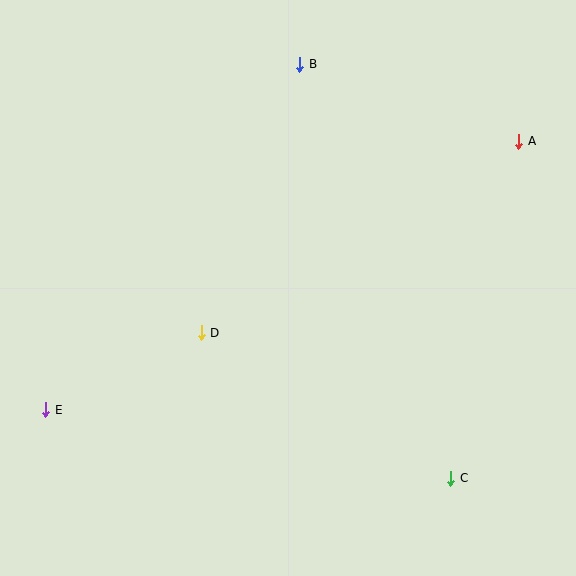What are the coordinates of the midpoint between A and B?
The midpoint between A and B is at (409, 103).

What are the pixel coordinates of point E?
Point E is at (46, 410).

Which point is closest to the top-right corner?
Point A is closest to the top-right corner.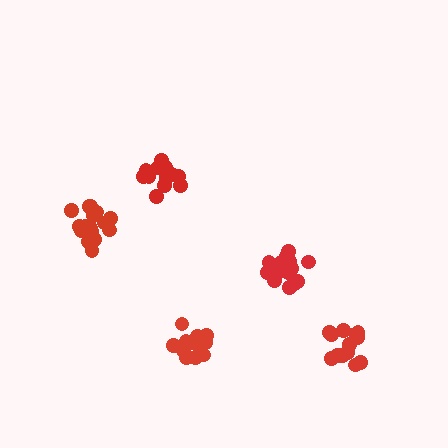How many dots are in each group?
Group 1: 12 dots, Group 2: 17 dots, Group 3: 13 dots, Group 4: 15 dots, Group 5: 14 dots (71 total).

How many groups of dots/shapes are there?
There are 5 groups.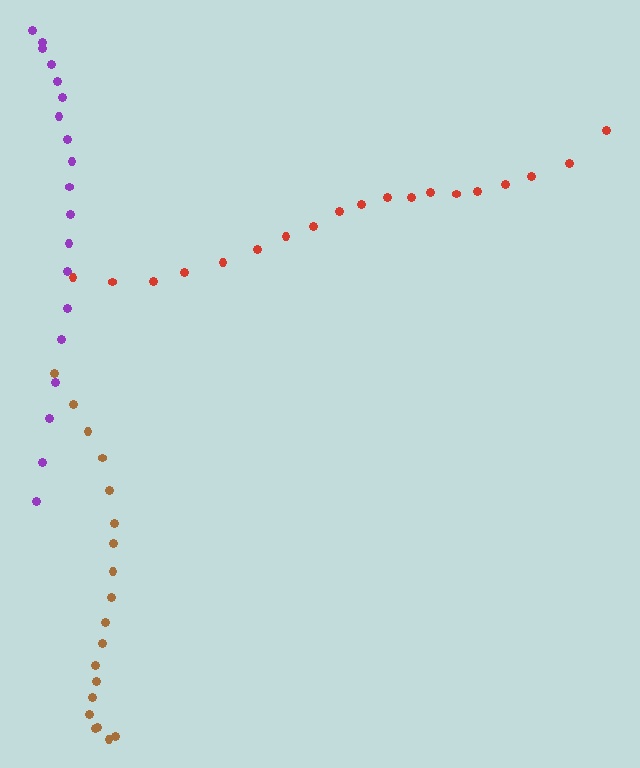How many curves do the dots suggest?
There are 3 distinct paths.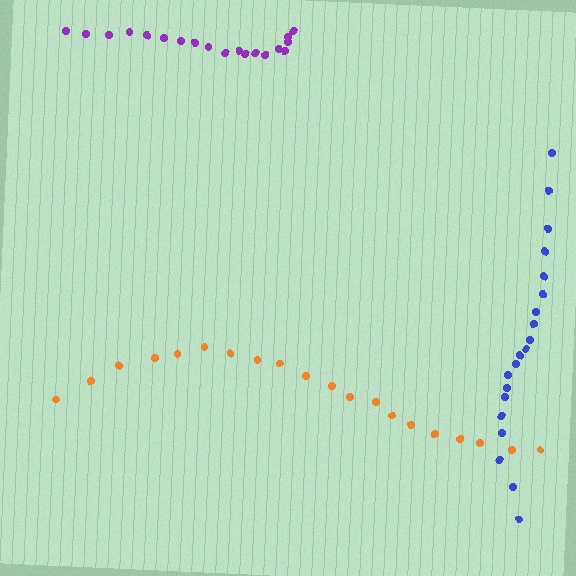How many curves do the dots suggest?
There are 3 distinct paths.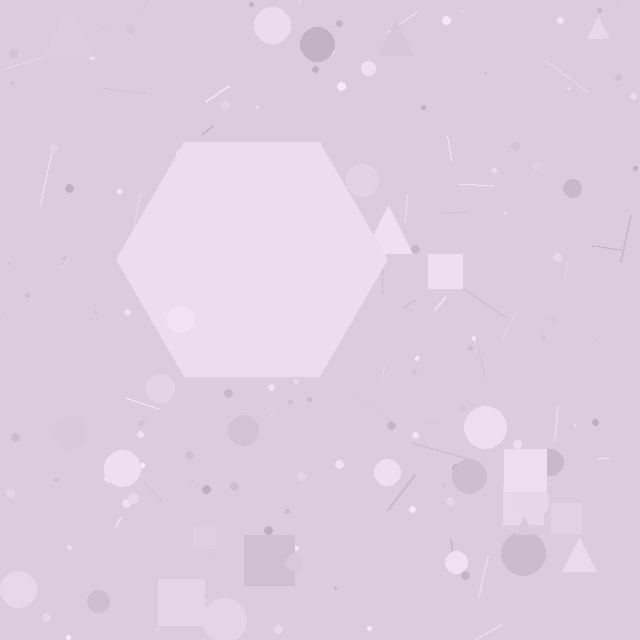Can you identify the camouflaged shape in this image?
The camouflaged shape is a hexagon.